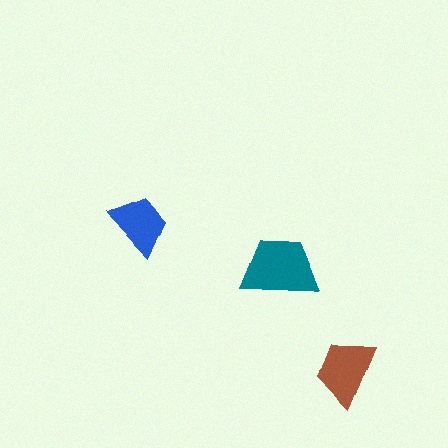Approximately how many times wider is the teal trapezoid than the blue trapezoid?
About 1.5 times wider.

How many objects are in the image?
There are 3 objects in the image.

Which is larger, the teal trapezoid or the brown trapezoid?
The teal one.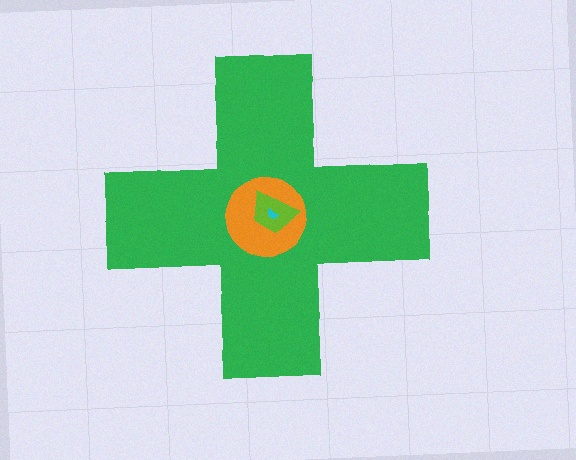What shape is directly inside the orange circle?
The lime trapezoid.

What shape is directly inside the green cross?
The orange circle.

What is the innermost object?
The cyan semicircle.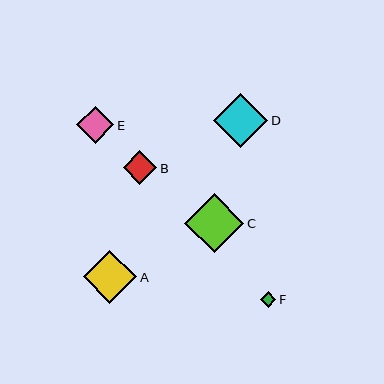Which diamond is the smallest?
Diamond F is the smallest with a size of approximately 15 pixels.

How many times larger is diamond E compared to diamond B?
Diamond E is approximately 1.1 times the size of diamond B.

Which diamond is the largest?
Diamond C is the largest with a size of approximately 59 pixels.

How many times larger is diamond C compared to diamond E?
Diamond C is approximately 1.6 times the size of diamond E.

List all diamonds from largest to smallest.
From largest to smallest: C, D, A, E, B, F.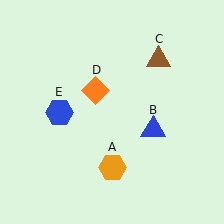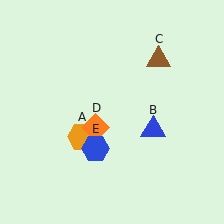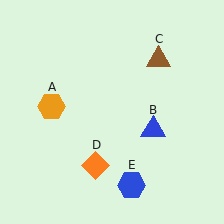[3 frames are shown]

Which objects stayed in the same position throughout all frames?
Blue triangle (object B) and brown triangle (object C) remained stationary.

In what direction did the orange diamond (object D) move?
The orange diamond (object D) moved down.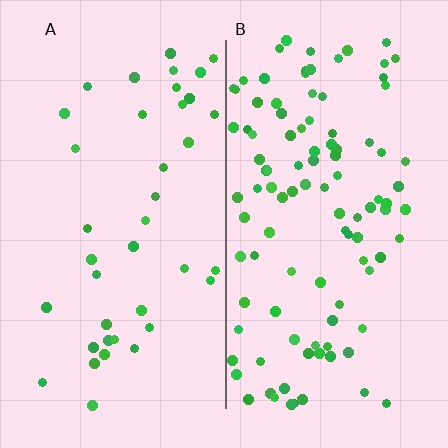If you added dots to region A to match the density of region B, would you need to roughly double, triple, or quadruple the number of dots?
Approximately triple.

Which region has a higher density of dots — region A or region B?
B (the right).